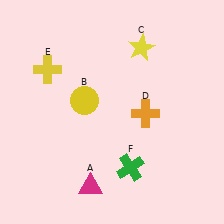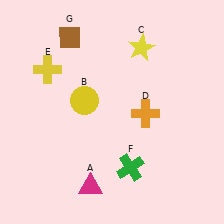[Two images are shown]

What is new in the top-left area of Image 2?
A brown diamond (G) was added in the top-left area of Image 2.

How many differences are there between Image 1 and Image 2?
There is 1 difference between the two images.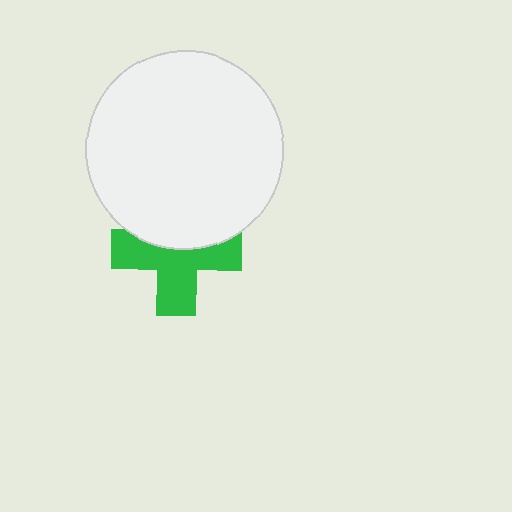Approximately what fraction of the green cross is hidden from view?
Roughly 38% of the green cross is hidden behind the white circle.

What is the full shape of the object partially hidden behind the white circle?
The partially hidden object is a green cross.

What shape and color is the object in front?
The object in front is a white circle.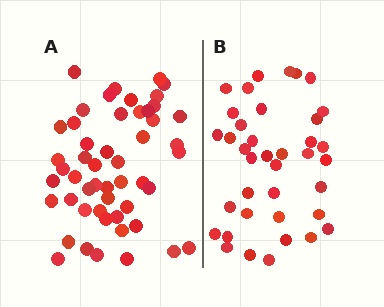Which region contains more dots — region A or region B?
Region A (the left region) has more dots.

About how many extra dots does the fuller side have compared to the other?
Region A has approximately 15 more dots than region B.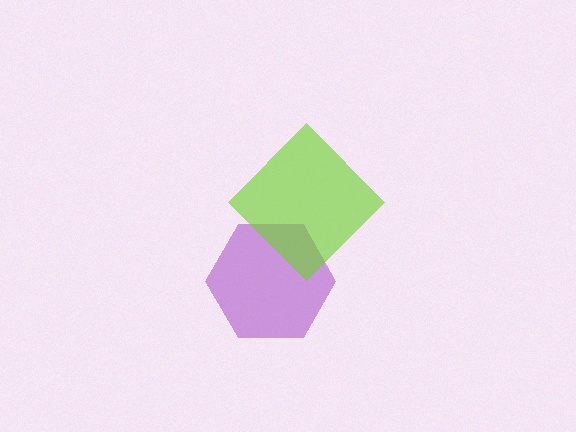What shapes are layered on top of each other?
The layered shapes are: a purple hexagon, a lime diamond.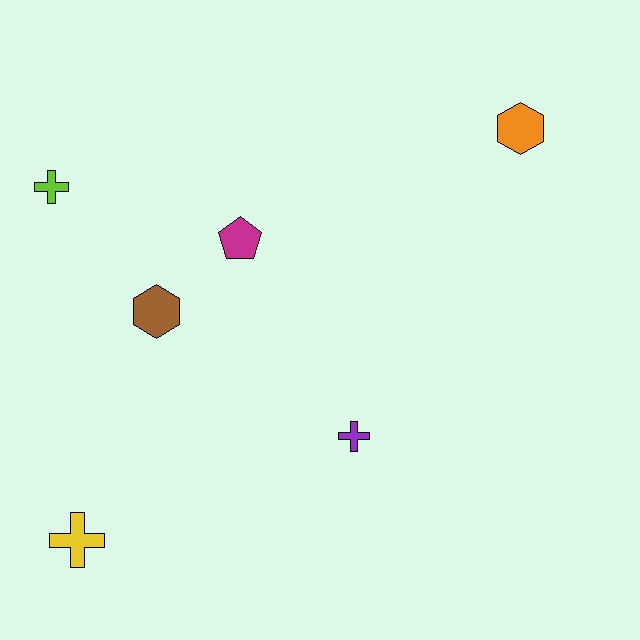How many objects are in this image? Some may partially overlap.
There are 6 objects.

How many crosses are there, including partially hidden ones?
There are 3 crosses.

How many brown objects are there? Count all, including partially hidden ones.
There is 1 brown object.